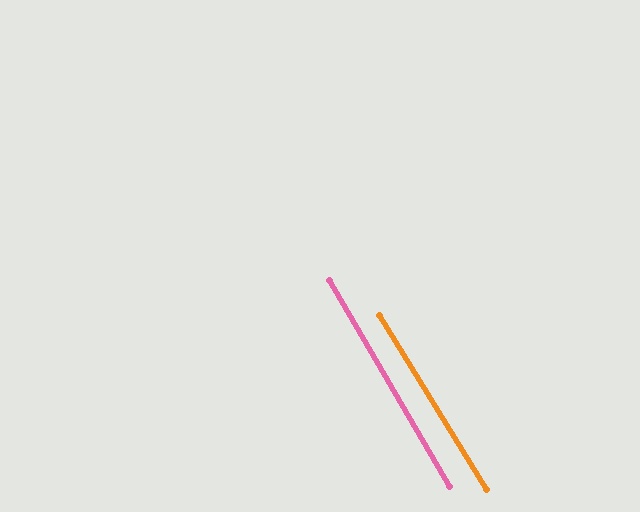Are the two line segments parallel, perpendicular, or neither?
Parallel — their directions differ by only 1.1°.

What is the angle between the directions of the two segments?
Approximately 1 degree.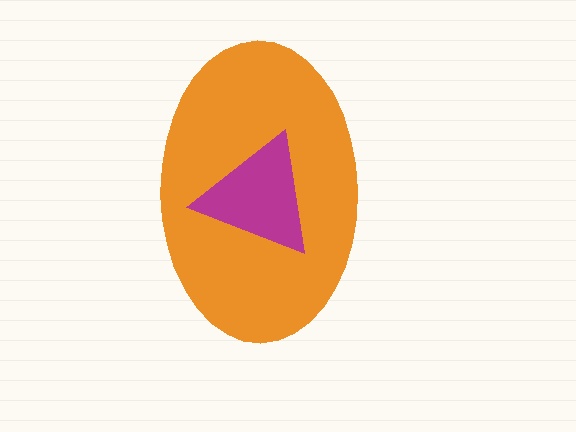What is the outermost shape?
The orange ellipse.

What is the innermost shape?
The magenta triangle.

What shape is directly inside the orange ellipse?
The magenta triangle.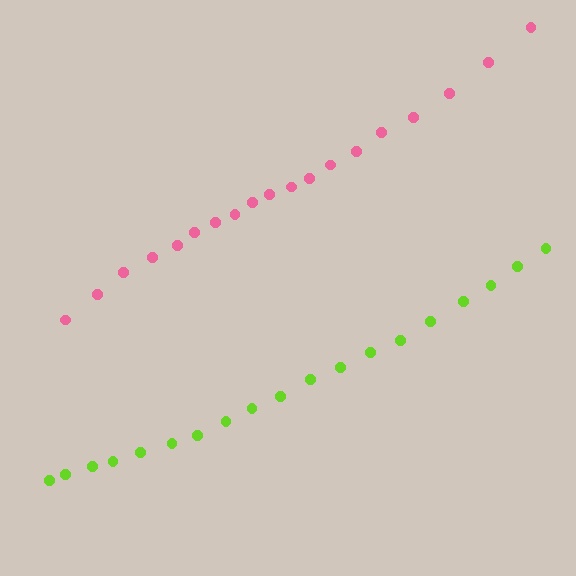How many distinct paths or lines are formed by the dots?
There are 2 distinct paths.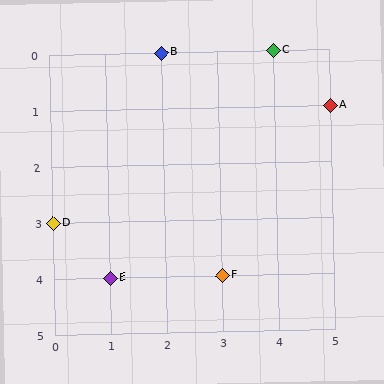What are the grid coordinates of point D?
Point D is at grid coordinates (0, 3).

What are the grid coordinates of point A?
Point A is at grid coordinates (5, 1).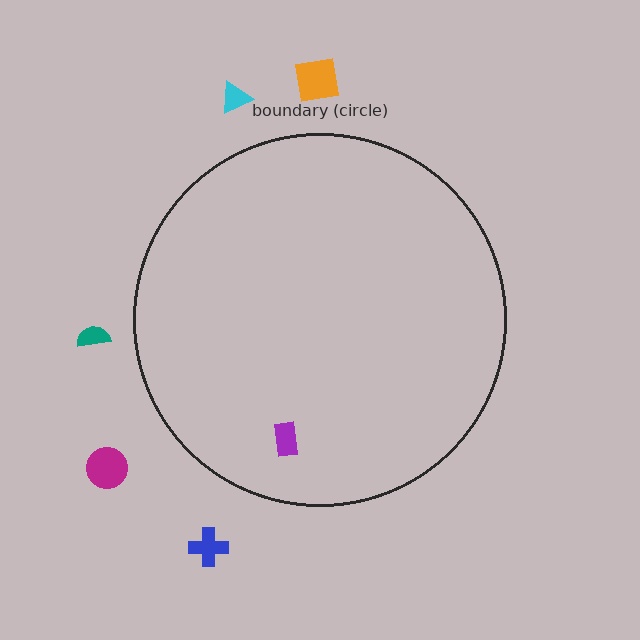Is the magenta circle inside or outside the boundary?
Outside.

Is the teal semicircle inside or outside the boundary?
Outside.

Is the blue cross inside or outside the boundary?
Outside.